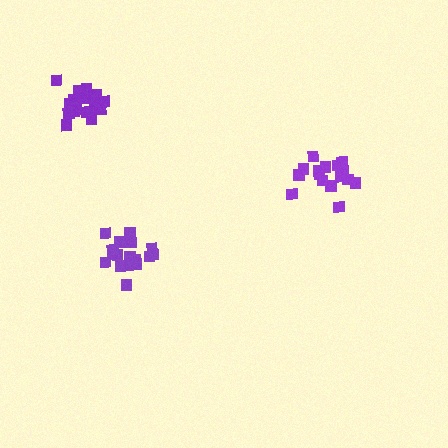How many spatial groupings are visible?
There are 3 spatial groupings.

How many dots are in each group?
Group 1: 17 dots, Group 2: 16 dots, Group 3: 19 dots (52 total).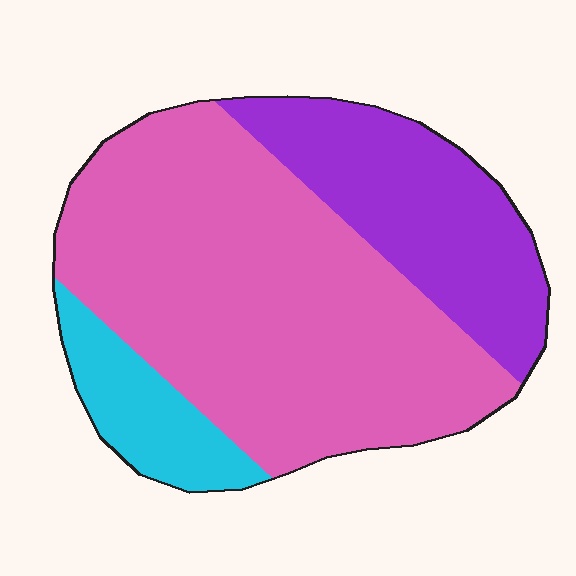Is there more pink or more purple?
Pink.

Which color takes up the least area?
Cyan, at roughly 10%.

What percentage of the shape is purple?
Purple takes up between a quarter and a half of the shape.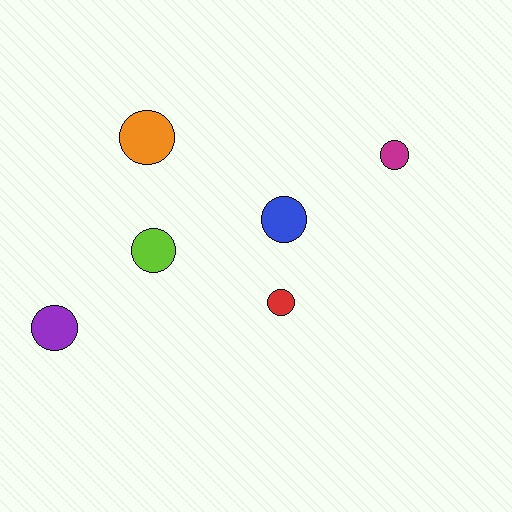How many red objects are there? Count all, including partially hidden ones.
There is 1 red object.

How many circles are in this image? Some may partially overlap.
There are 6 circles.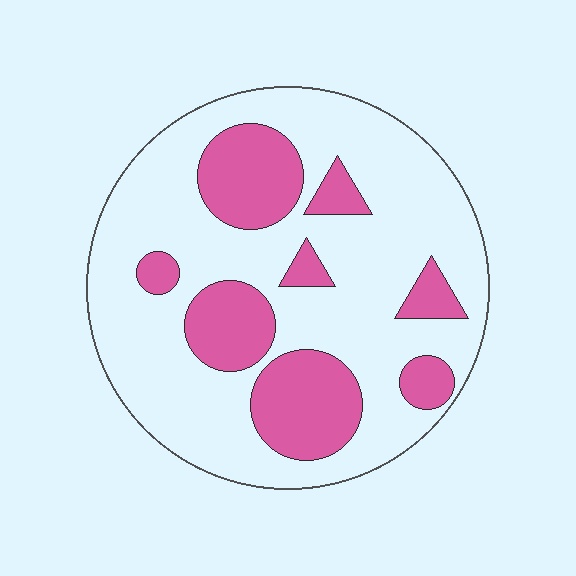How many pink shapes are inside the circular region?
8.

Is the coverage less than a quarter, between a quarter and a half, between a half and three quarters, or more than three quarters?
Between a quarter and a half.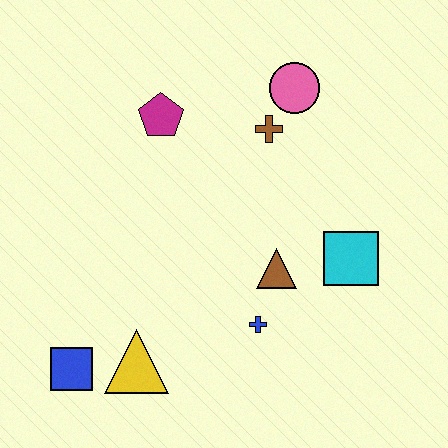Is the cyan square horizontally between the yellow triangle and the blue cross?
No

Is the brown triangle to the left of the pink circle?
Yes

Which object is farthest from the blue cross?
The pink circle is farthest from the blue cross.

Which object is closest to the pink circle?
The brown cross is closest to the pink circle.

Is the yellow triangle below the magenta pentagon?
Yes